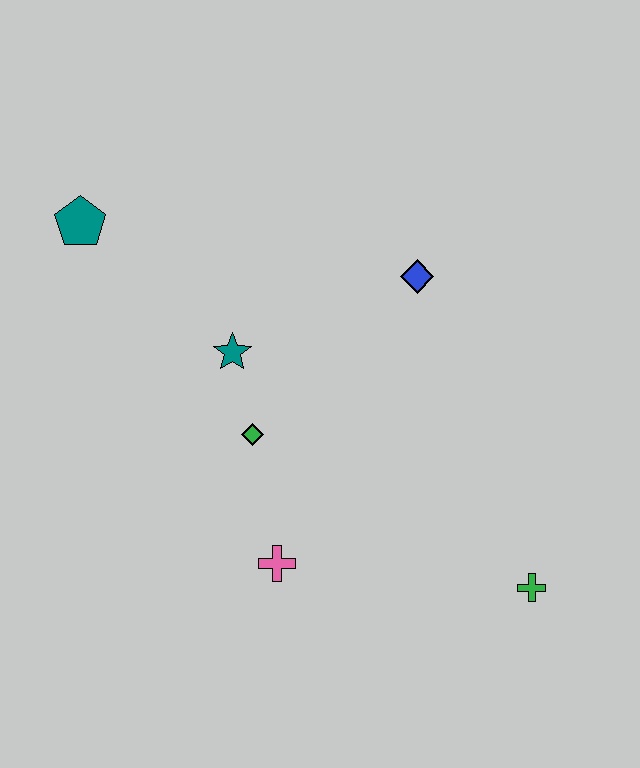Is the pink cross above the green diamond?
No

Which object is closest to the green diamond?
The teal star is closest to the green diamond.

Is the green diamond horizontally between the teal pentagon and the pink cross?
Yes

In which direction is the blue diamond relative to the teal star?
The blue diamond is to the right of the teal star.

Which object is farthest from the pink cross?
The teal pentagon is farthest from the pink cross.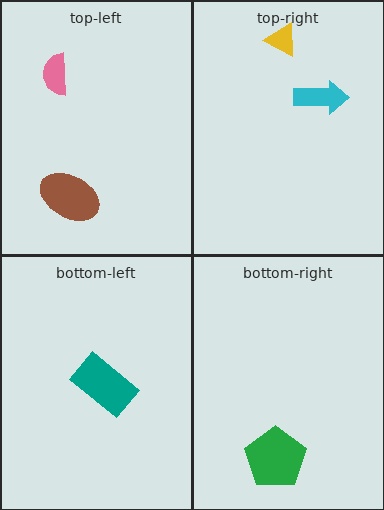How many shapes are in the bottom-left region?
1.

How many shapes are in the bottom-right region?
1.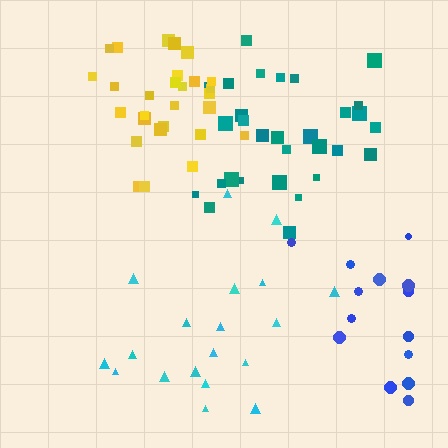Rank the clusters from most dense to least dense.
yellow, teal, cyan, blue.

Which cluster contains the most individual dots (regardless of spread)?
Teal (30).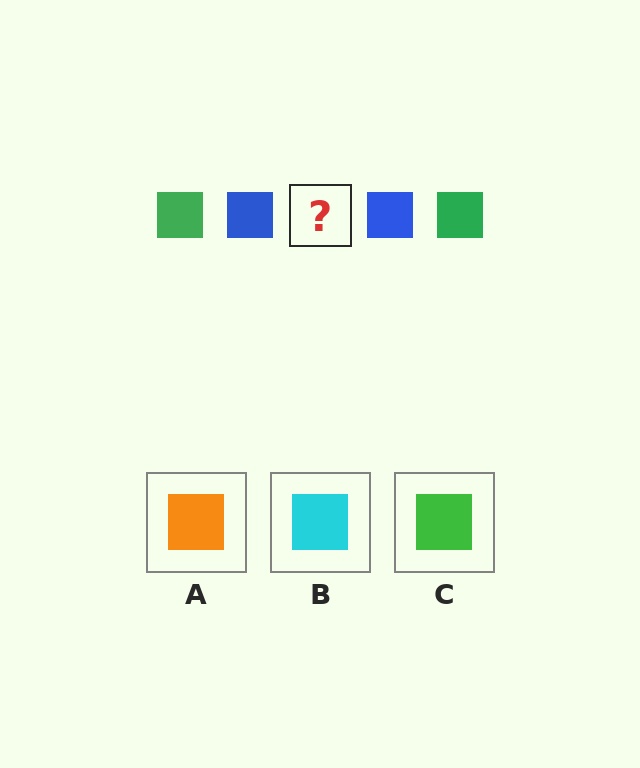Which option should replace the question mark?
Option C.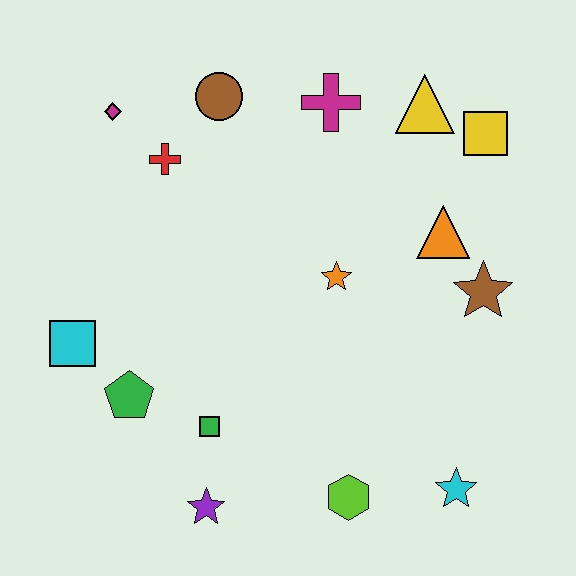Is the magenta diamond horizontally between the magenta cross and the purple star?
No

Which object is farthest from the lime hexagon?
The magenta diamond is farthest from the lime hexagon.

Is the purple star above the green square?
No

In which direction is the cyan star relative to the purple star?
The cyan star is to the right of the purple star.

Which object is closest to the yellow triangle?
The yellow square is closest to the yellow triangle.